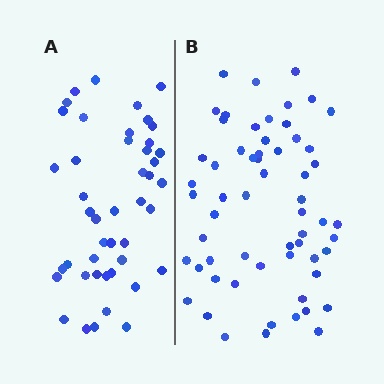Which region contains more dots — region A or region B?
Region B (the right region) has more dots.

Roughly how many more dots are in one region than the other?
Region B has approximately 15 more dots than region A.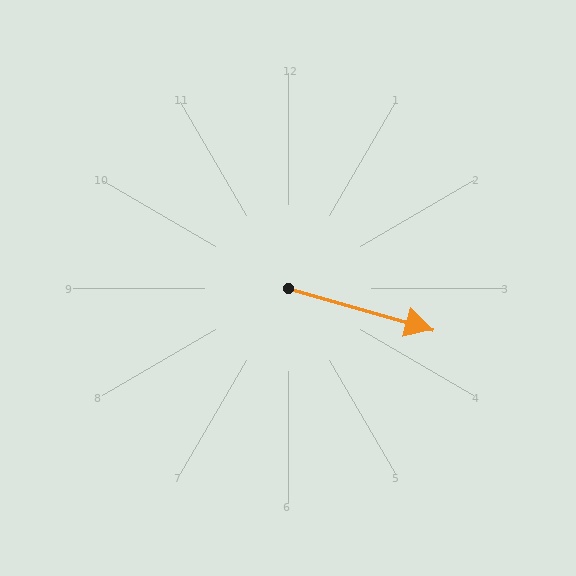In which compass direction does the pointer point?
East.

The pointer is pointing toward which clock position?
Roughly 4 o'clock.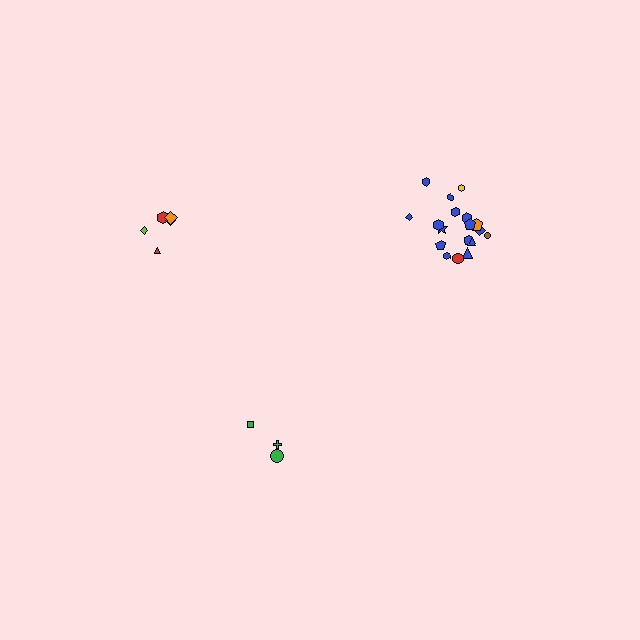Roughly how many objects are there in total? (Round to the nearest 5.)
Roughly 25 objects in total.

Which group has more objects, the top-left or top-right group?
The top-right group.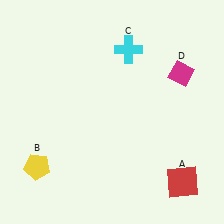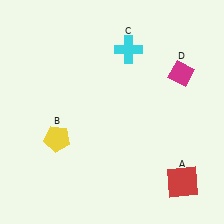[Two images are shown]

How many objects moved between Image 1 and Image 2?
1 object moved between the two images.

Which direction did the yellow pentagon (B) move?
The yellow pentagon (B) moved up.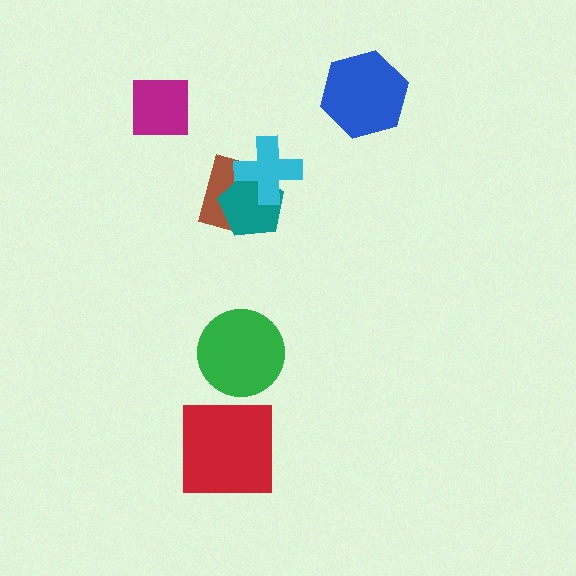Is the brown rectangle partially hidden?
Yes, it is partially covered by another shape.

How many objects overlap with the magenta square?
0 objects overlap with the magenta square.